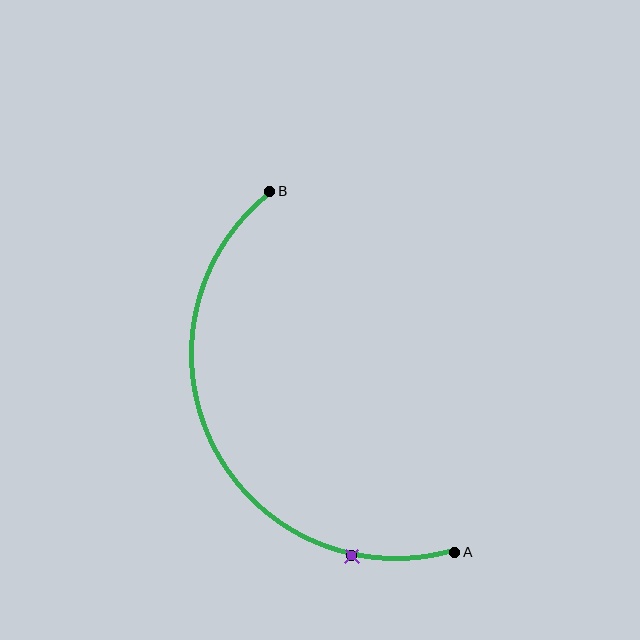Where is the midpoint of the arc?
The arc midpoint is the point on the curve farthest from the straight line joining A and B. It sits to the left of that line.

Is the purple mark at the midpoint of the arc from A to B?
No. The purple mark lies on the arc but is closer to endpoint A. The arc midpoint would be at the point on the curve equidistant along the arc from both A and B.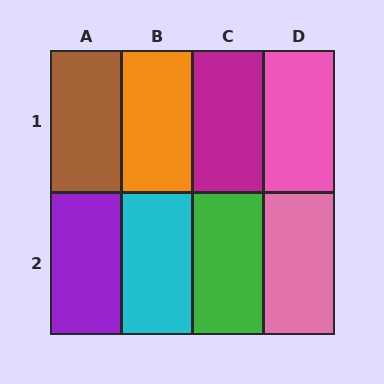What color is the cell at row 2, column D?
Pink.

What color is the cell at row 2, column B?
Cyan.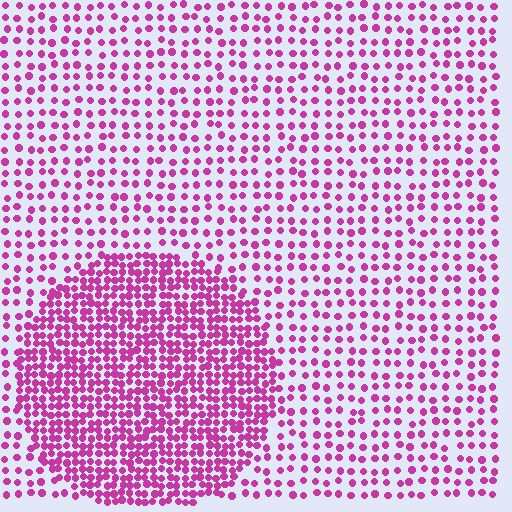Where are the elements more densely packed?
The elements are more densely packed inside the circle boundary.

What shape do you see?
I see a circle.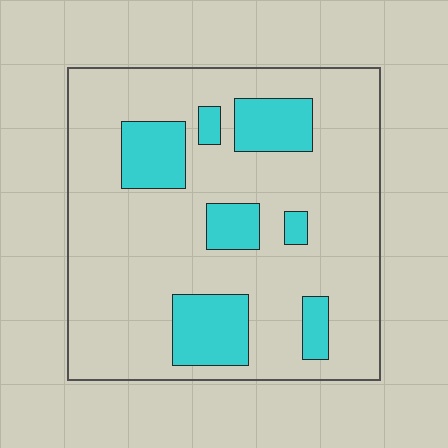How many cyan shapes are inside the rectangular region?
7.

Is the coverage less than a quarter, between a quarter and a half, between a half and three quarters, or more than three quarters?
Less than a quarter.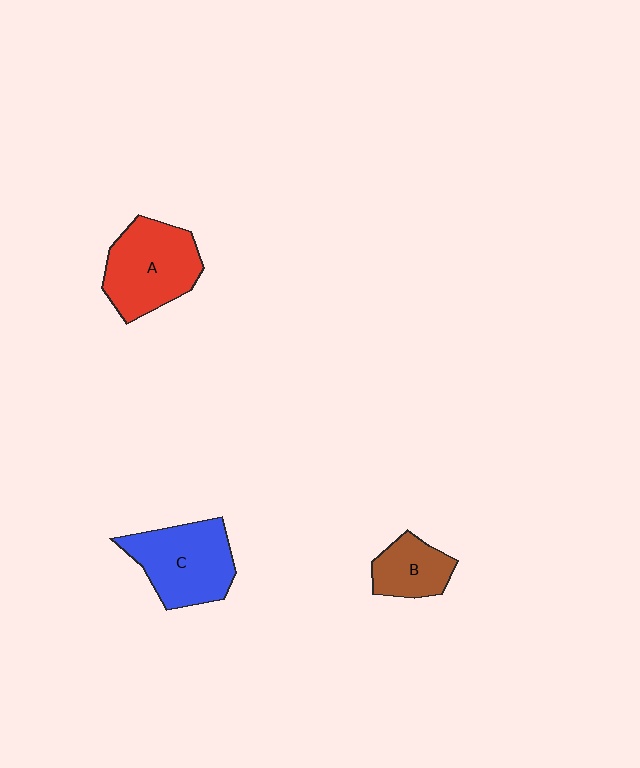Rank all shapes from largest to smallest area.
From largest to smallest: A (red), C (blue), B (brown).